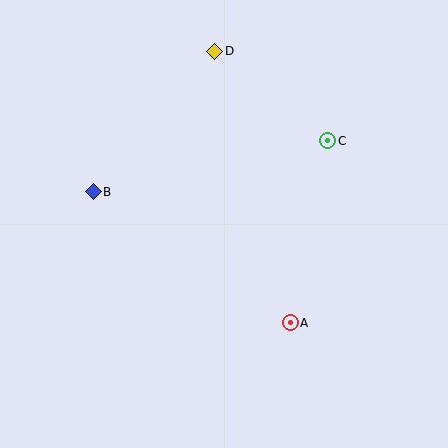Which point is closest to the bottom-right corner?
Point A is closest to the bottom-right corner.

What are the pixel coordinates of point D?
Point D is at (215, 51).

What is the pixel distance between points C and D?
The distance between C and D is 144 pixels.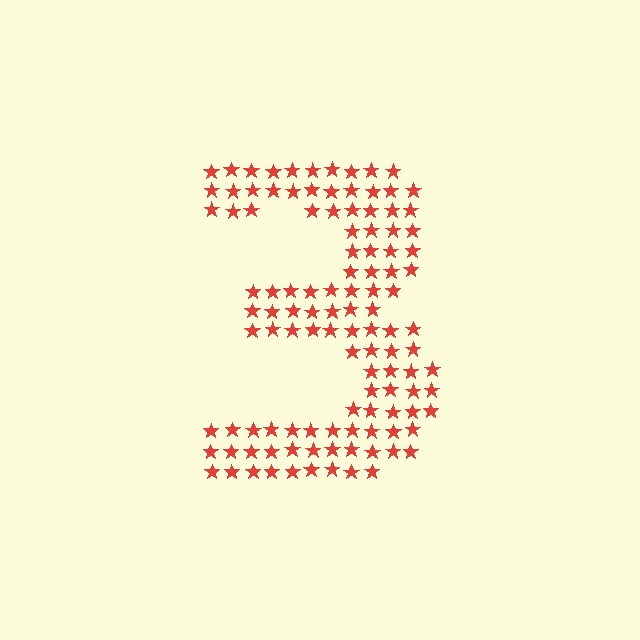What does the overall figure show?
The overall figure shows the digit 3.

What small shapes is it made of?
It is made of small stars.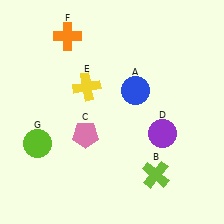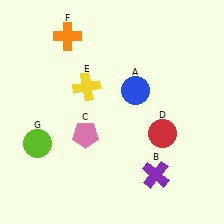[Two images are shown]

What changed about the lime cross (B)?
In Image 1, B is lime. In Image 2, it changed to purple.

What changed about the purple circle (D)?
In Image 1, D is purple. In Image 2, it changed to red.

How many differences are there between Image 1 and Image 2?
There are 2 differences between the two images.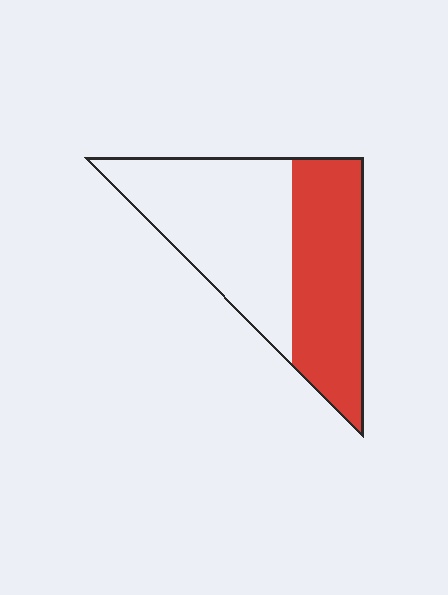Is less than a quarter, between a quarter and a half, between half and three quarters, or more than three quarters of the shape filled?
Between a quarter and a half.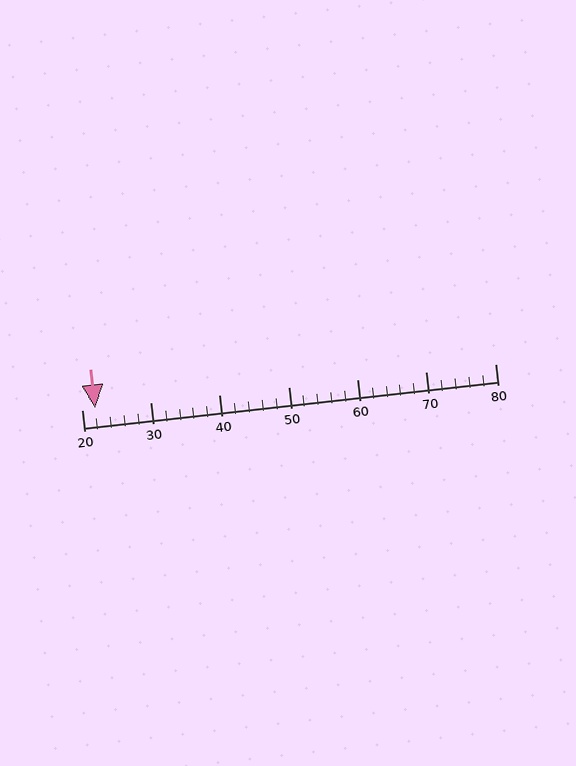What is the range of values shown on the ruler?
The ruler shows values from 20 to 80.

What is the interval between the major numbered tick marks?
The major tick marks are spaced 10 units apart.